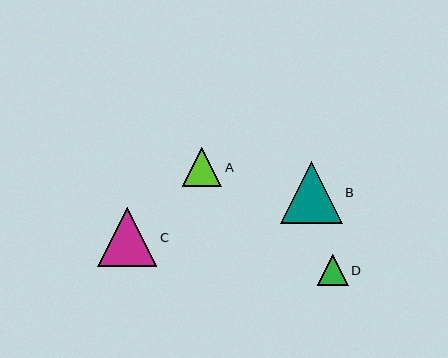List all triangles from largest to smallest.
From largest to smallest: B, C, A, D.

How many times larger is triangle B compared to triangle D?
Triangle B is approximately 2.0 times the size of triangle D.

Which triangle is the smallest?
Triangle D is the smallest with a size of approximately 31 pixels.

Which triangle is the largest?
Triangle B is the largest with a size of approximately 62 pixels.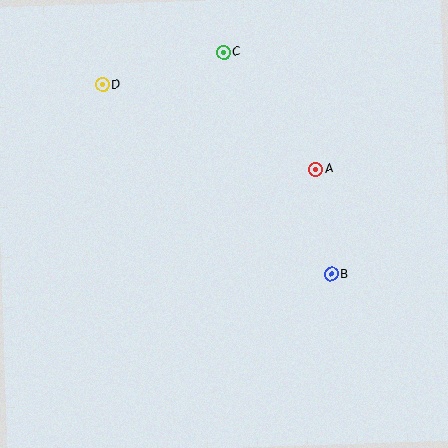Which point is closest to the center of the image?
Point A at (316, 169) is closest to the center.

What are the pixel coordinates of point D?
Point D is at (102, 85).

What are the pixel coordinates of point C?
Point C is at (224, 52).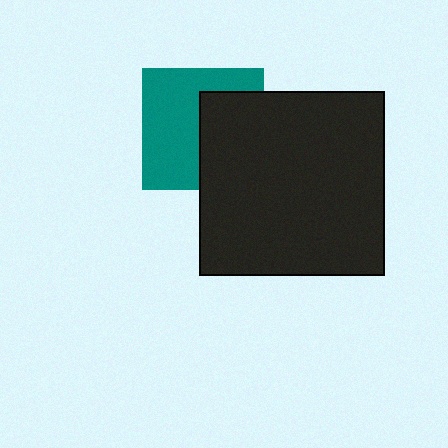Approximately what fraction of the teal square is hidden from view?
Roughly 42% of the teal square is hidden behind the black square.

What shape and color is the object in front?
The object in front is a black square.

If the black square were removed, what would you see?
You would see the complete teal square.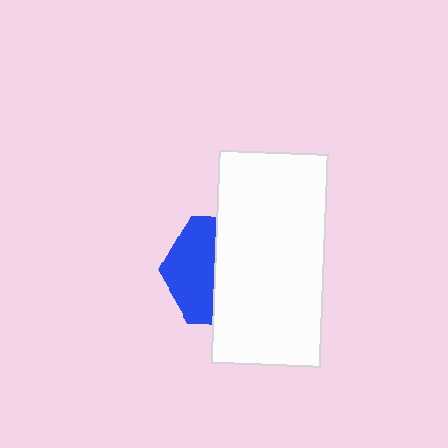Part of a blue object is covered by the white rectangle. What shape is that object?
It is a hexagon.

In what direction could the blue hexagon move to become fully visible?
The blue hexagon could move left. That would shift it out from behind the white rectangle entirely.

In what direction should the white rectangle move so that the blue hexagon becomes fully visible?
The white rectangle should move right. That is the shortest direction to clear the overlap and leave the blue hexagon fully visible.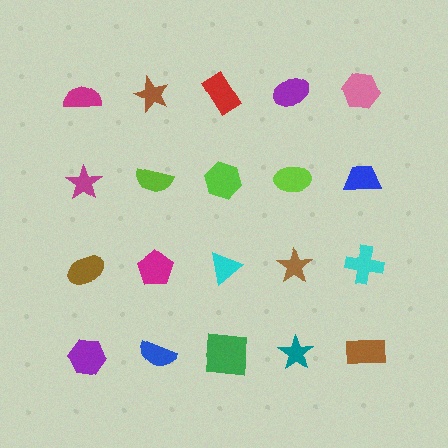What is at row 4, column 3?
A green square.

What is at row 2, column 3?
A lime hexagon.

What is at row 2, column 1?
A magenta star.